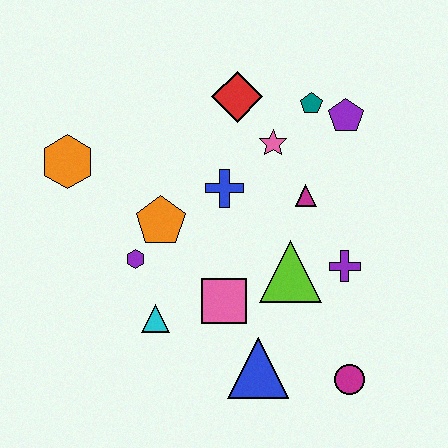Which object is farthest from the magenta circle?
The orange hexagon is farthest from the magenta circle.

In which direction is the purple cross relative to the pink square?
The purple cross is to the right of the pink square.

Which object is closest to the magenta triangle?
The pink star is closest to the magenta triangle.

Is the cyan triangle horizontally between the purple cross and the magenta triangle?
No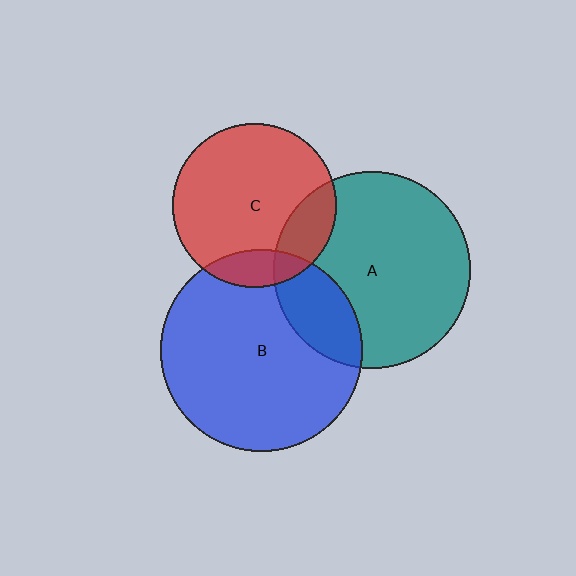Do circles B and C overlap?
Yes.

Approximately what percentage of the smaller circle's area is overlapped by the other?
Approximately 15%.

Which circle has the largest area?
Circle B (blue).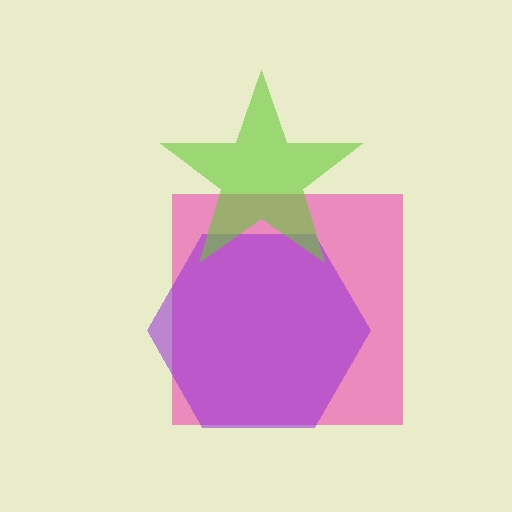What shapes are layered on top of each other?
The layered shapes are: a pink square, a purple hexagon, a lime star.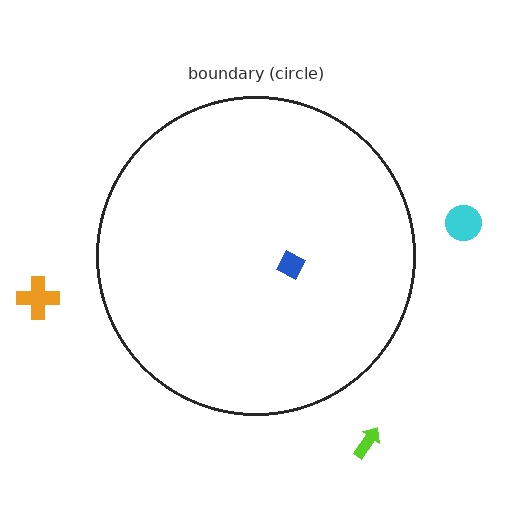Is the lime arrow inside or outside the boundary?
Outside.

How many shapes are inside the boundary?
1 inside, 3 outside.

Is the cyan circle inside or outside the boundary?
Outside.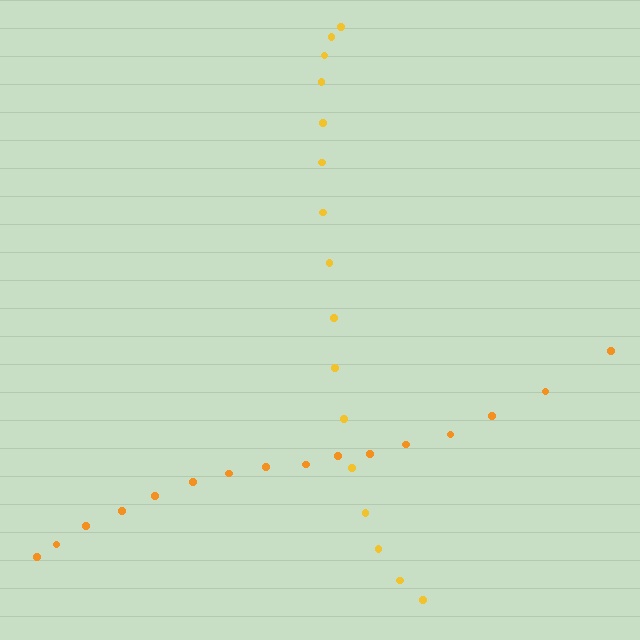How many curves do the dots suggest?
There are 2 distinct paths.